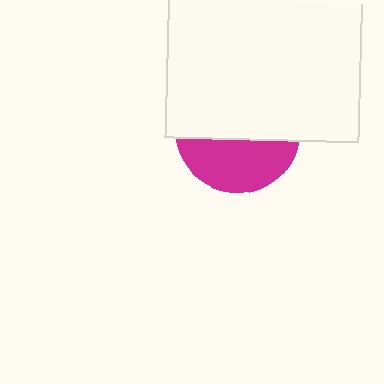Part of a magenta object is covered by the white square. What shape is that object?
It is a circle.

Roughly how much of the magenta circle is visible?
A small part of it is visible (roughly 40%).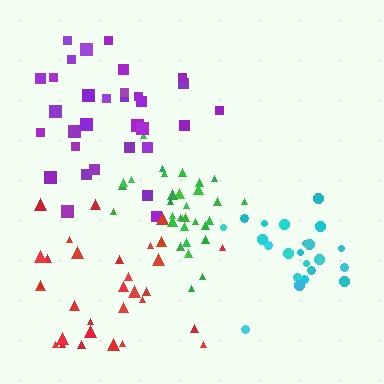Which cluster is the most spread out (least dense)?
Purple.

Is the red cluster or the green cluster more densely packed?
Green.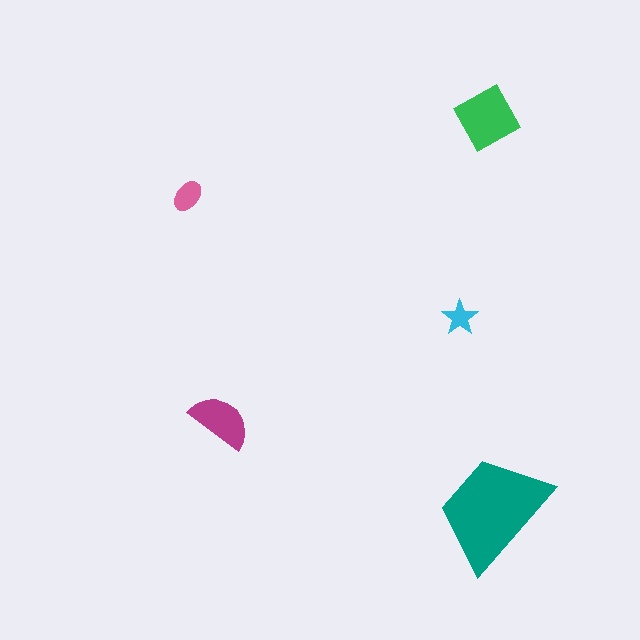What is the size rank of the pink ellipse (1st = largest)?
4th.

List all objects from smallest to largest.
The cyan star, the pink ellipse, the magenta semicircle, the green square, the teal trapezoid.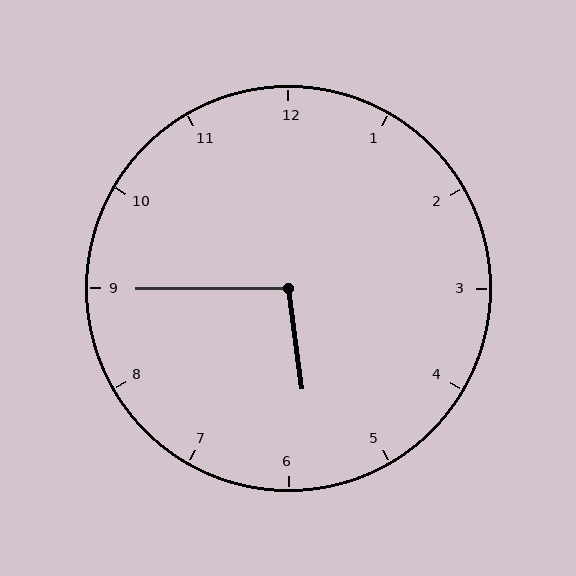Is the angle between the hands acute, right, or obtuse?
It is obtuse.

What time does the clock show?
5:45.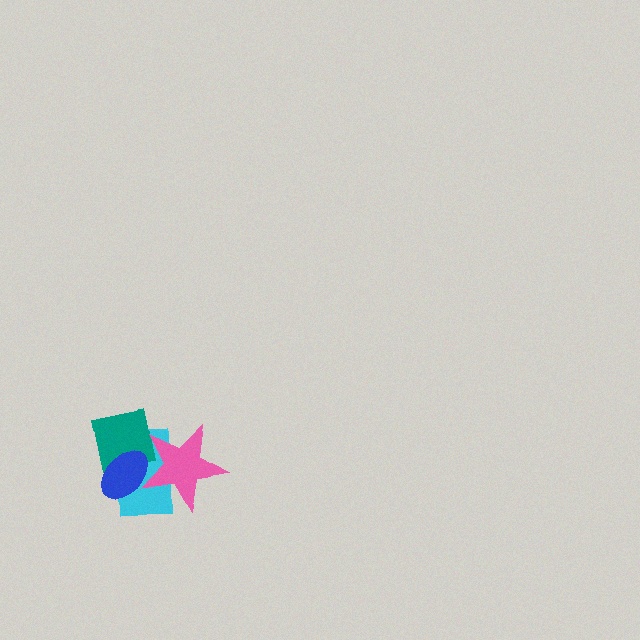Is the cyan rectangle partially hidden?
Yes, it is partially covered by another shape.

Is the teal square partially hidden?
Yes, it is partially covered by another shape.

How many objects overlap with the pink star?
3 objects overlap with the pink star.